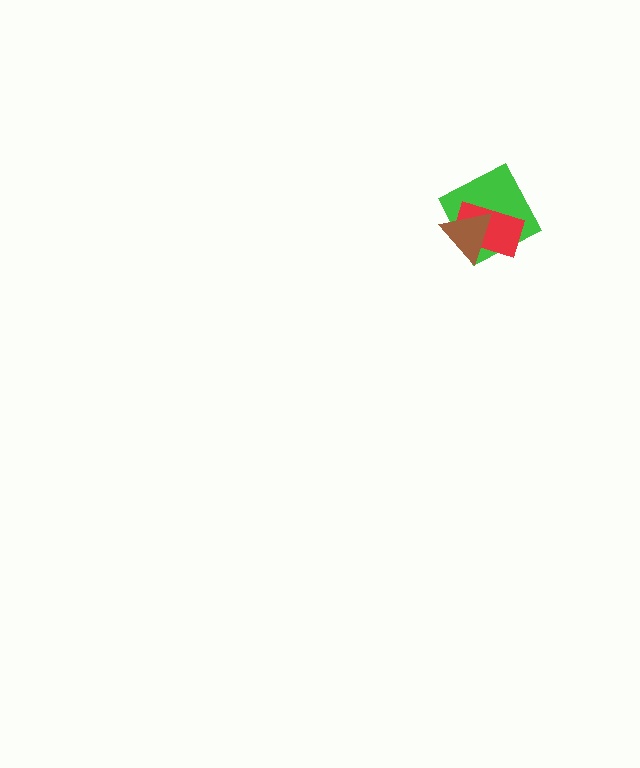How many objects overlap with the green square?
2 objects overlap with the green square.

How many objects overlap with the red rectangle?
2 objects overlap with the red rectangle.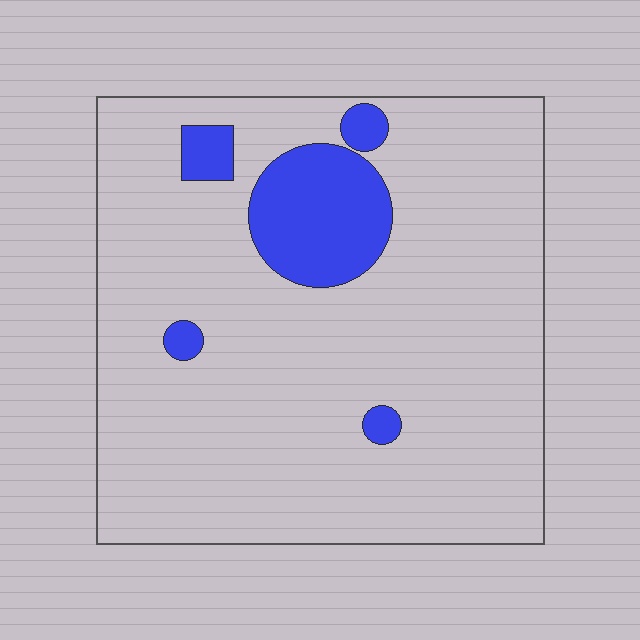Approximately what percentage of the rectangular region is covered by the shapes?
Approximately 10%.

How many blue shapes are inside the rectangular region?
5.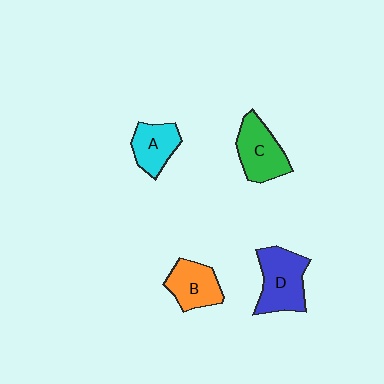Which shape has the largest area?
Shape D (blue).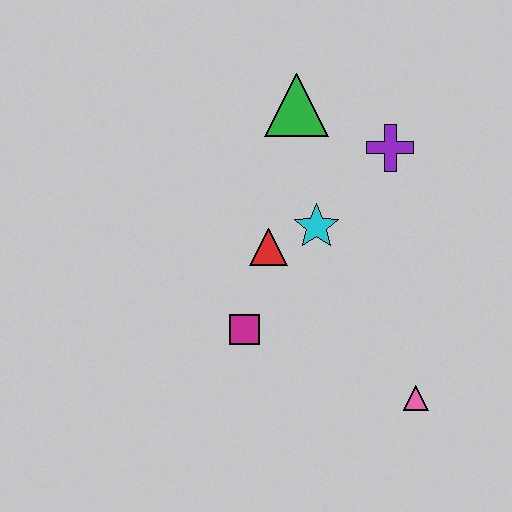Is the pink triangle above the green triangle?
No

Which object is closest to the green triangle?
The purple cross is closest to the green triangle.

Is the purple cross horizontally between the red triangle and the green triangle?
No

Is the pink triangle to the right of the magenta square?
Yes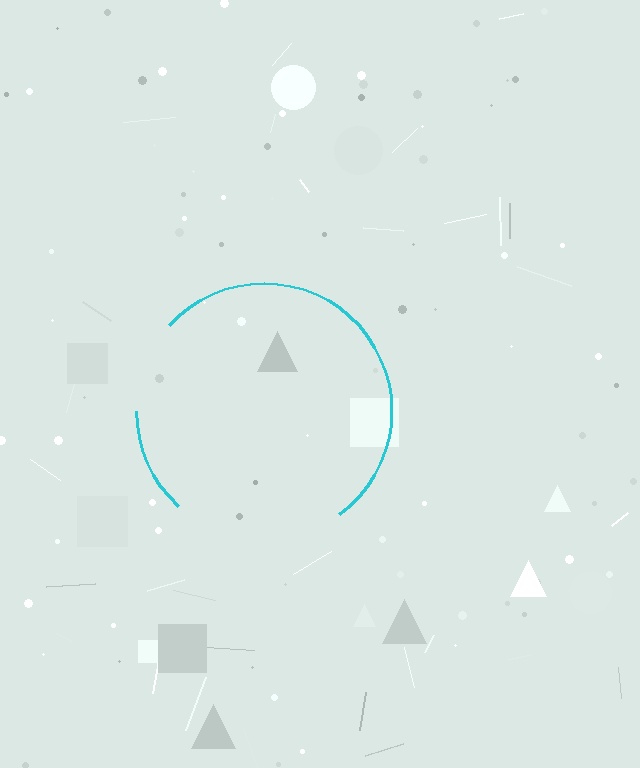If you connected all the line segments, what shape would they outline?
They would outline a circle.